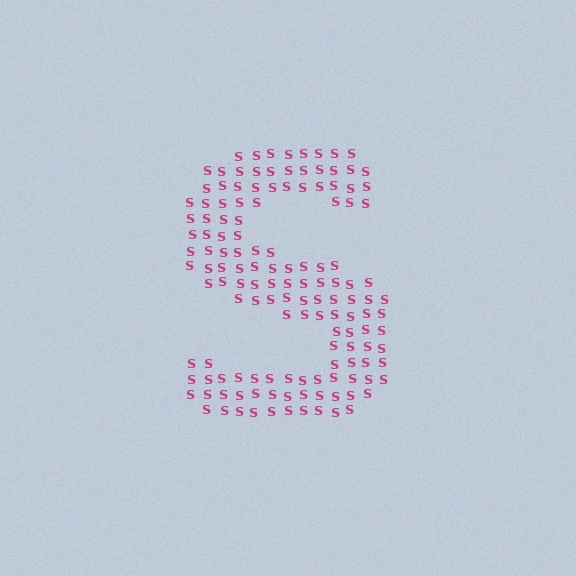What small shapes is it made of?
It is made of small letter S's.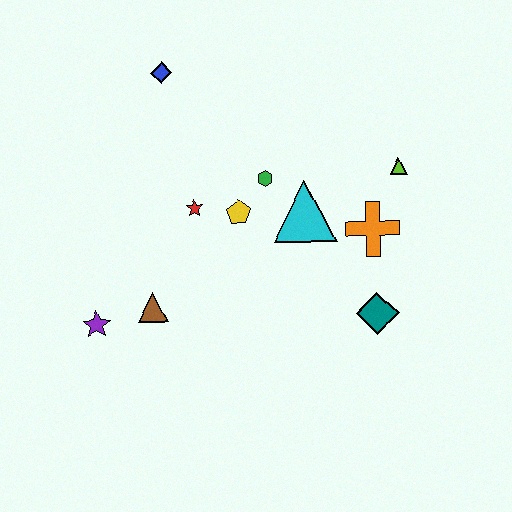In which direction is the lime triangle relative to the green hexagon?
The lime triangle is to the right of the green hexagon.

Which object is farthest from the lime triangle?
The purple star is farthest from the lime triangle.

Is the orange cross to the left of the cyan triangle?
No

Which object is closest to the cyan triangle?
The green hexagon is closest to the cyan triangle.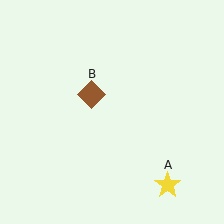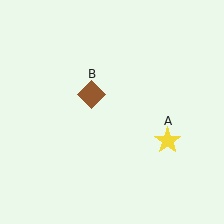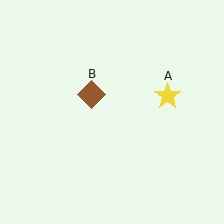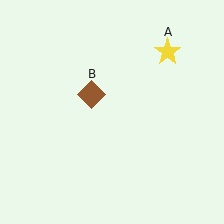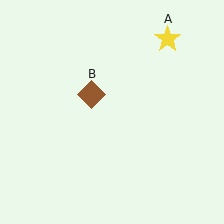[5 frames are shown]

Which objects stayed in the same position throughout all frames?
Brown diamond (object B) remained stationary.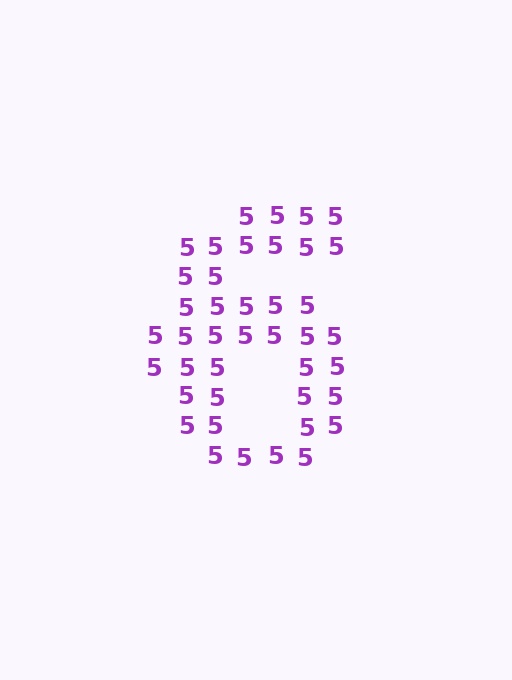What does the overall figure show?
The overall figure shows the digit 6.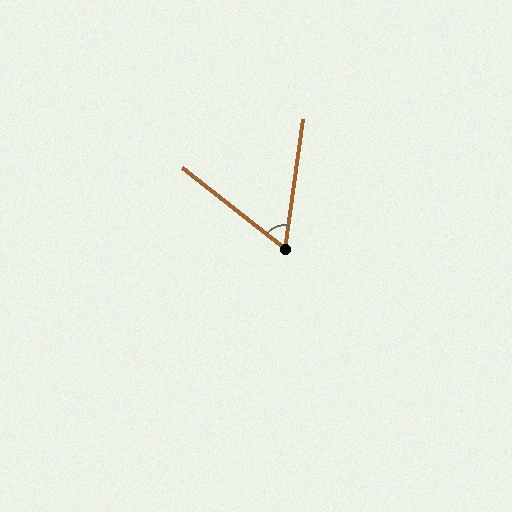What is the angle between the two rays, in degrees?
Approximately 60 degrees.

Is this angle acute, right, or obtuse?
It is acute.